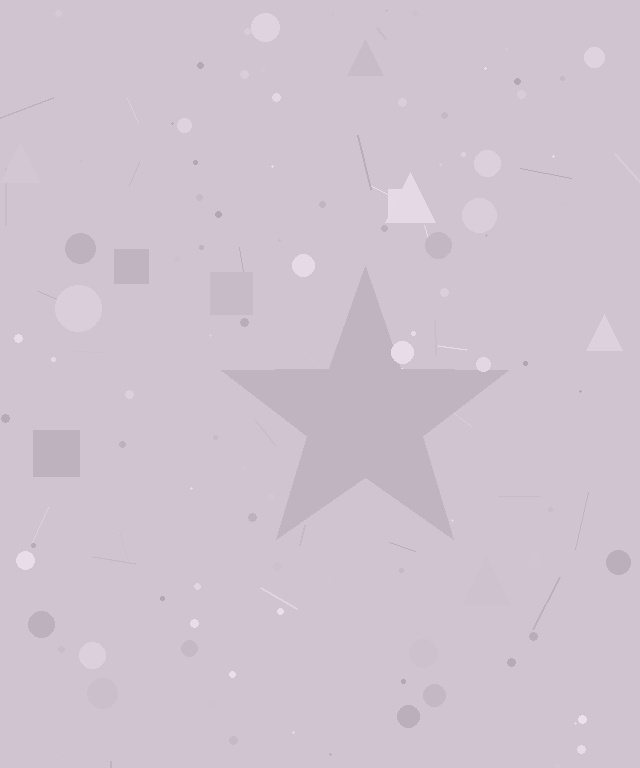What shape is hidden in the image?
A star is hidden in the image.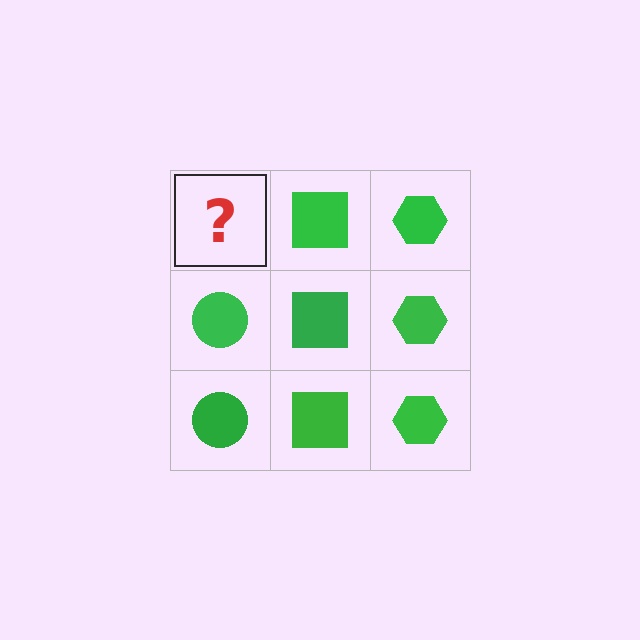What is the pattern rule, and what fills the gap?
The rule is that each column has a consistent shape. The gap should be filled with a green circle.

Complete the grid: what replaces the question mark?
The question mark should be replaced with a green circle.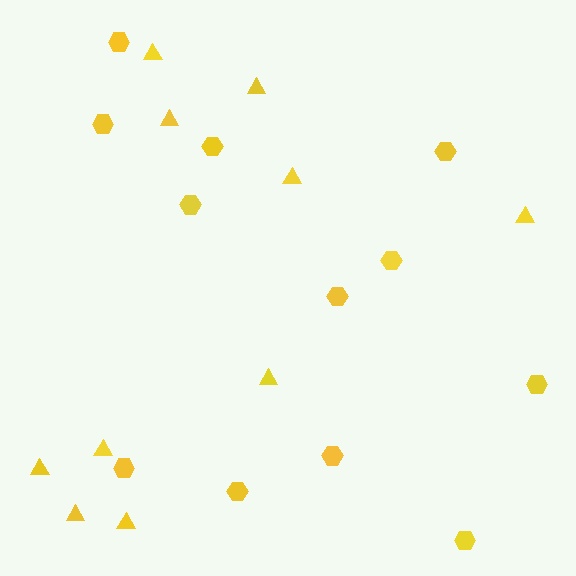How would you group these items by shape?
There are 2 groups: one group of hexagons (12) and one group of triangles (10).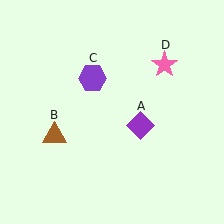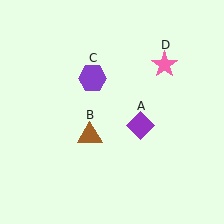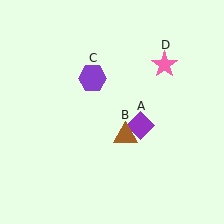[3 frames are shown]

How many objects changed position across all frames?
1 object changed position: brown triangle (object B).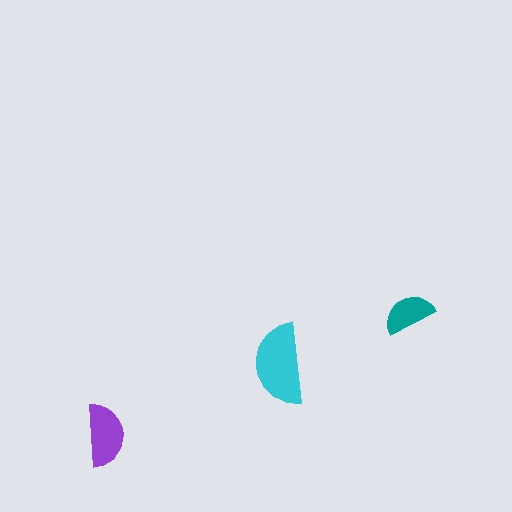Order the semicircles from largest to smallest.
the cyan one, the purple one, the teal one.